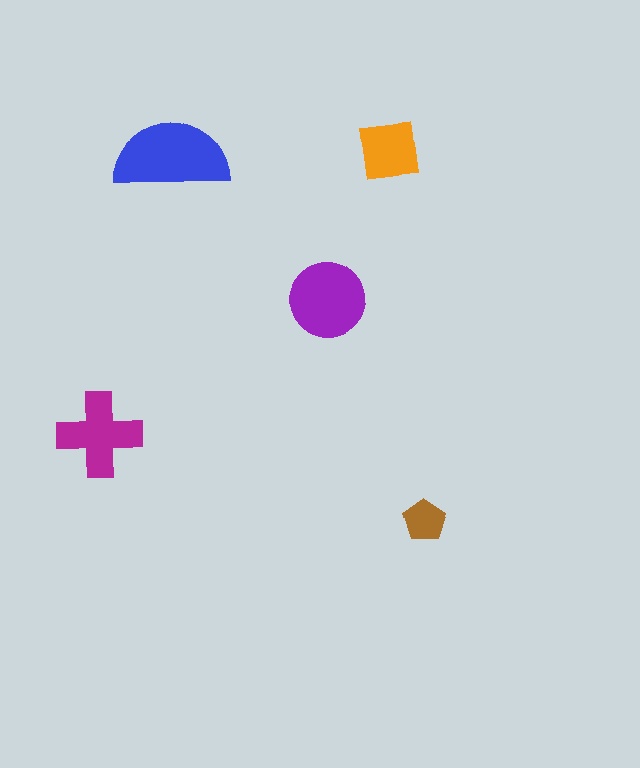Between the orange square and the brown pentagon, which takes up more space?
The orange square.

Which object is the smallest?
The brown pentagon.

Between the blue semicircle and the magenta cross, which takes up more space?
The blue semicircle.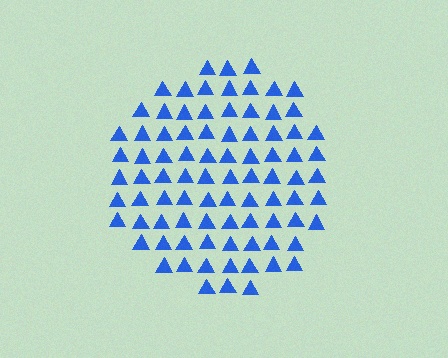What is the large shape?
The large shape is a circle.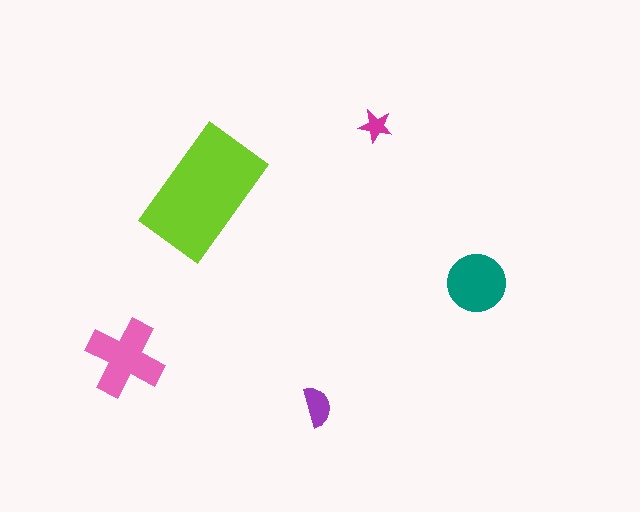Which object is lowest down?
The purple semicircle is bottommost.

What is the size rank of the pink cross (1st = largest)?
2nd.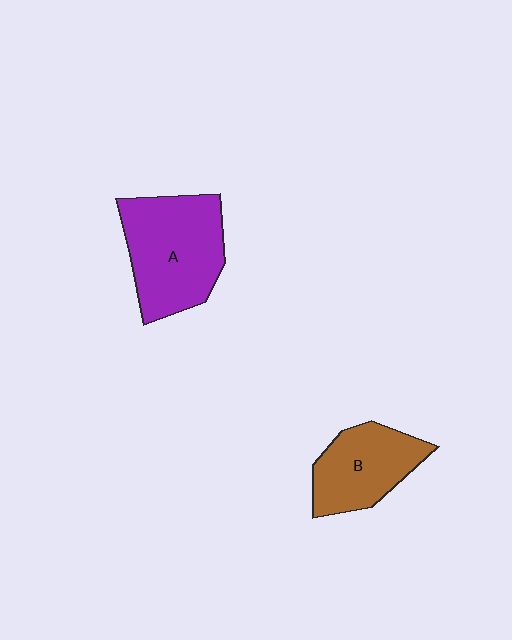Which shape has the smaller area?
Shape B (brown).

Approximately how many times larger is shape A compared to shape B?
Approximately 1.4 times.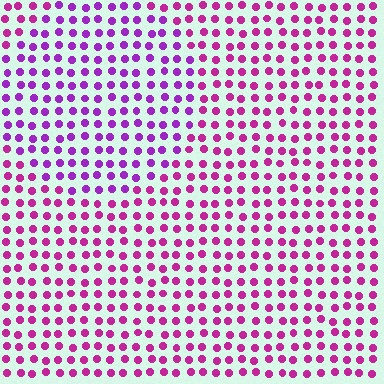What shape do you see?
I see a circle.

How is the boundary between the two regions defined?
The boundary is defined purely by a slight shift in hue (about 29 degrees). Spacing, size, and orientation are identical on both sides.